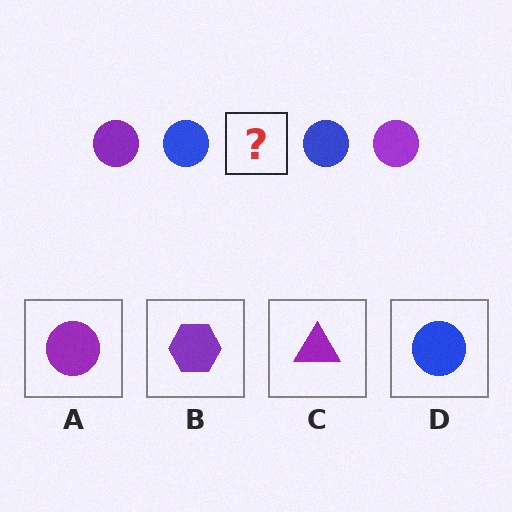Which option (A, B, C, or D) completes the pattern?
A.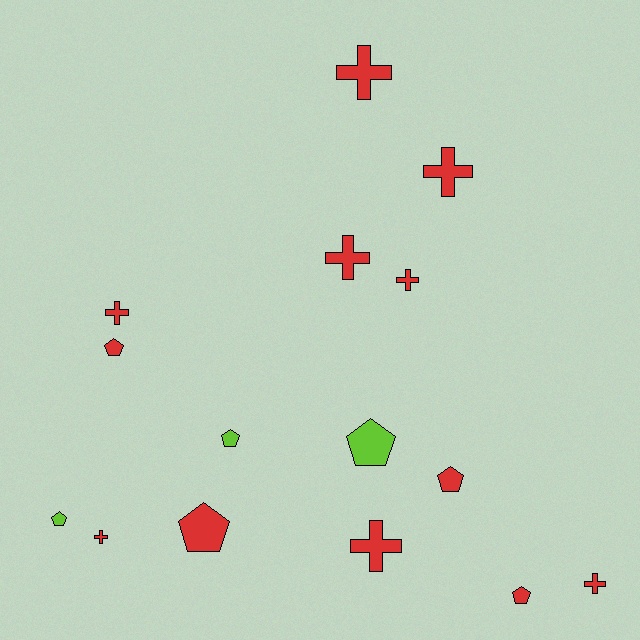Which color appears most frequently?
Red, with 12 objects.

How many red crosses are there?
There are 8 red crosses.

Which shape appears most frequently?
Cross, with 8 objects.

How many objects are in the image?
There are 15 objects.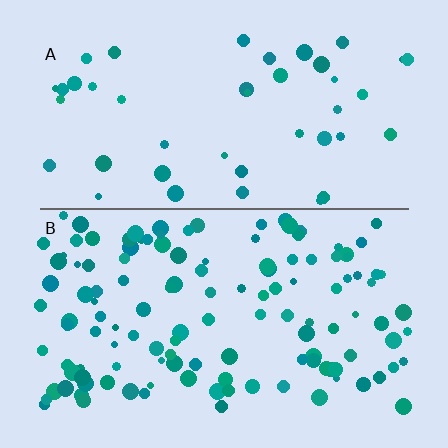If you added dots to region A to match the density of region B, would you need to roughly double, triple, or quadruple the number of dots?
Approximately triple.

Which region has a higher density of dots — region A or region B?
B (the bottom).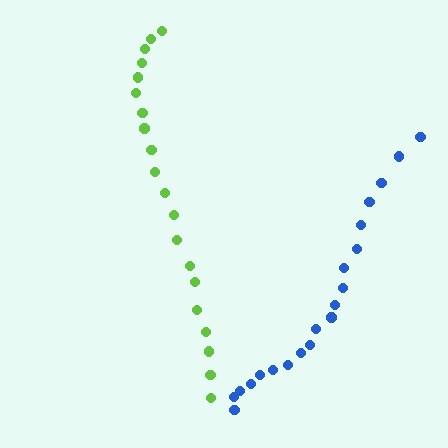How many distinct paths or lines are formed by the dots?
There are 2 distinct paths.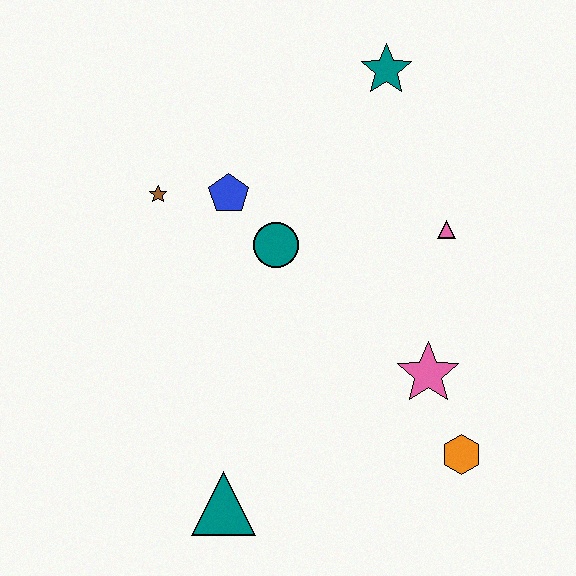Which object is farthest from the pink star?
The brown star is farthest from the pink star.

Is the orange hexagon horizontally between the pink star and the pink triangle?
No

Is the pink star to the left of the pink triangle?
Yes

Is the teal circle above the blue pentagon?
No